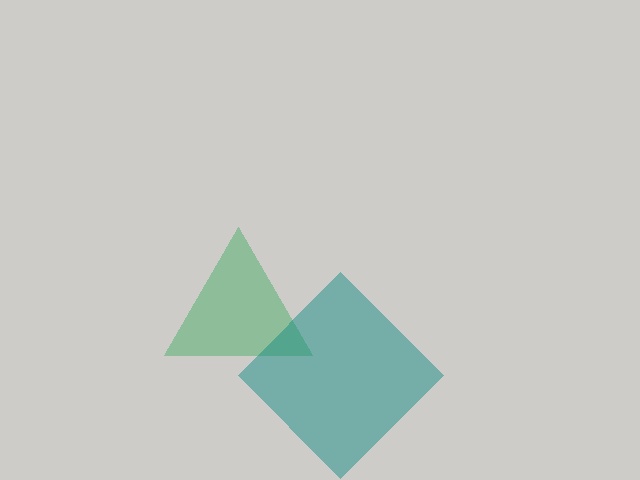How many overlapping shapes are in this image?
There are 2 overlapping shapes in the image.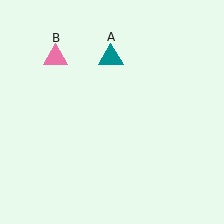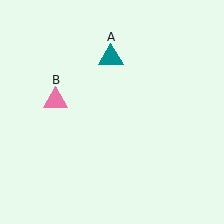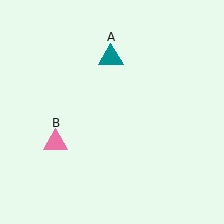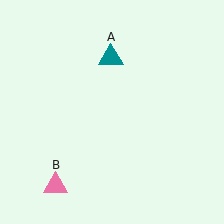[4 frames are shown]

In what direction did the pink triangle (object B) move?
The pink triangle (object B) moved down.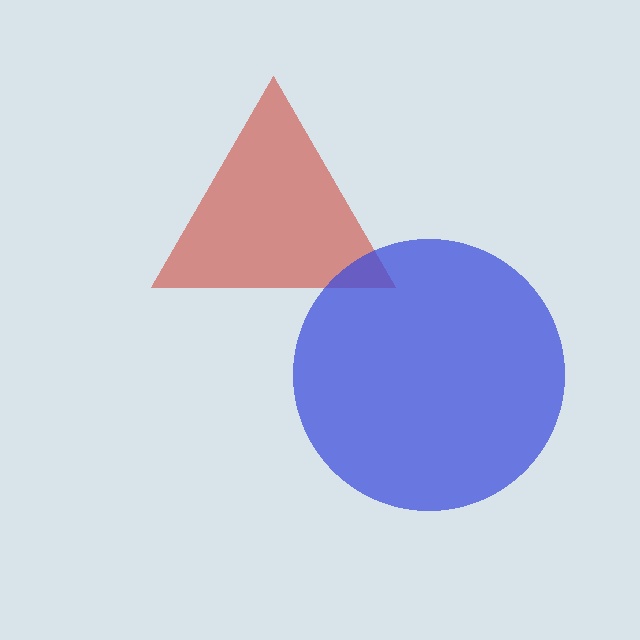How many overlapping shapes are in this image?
There are 2 overlapping shapes in the image.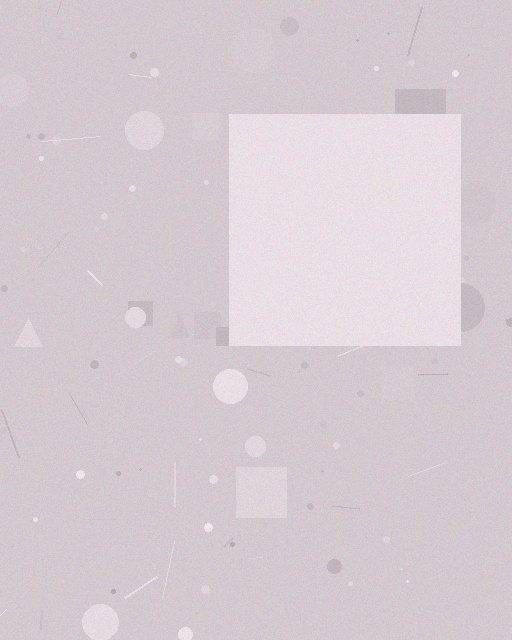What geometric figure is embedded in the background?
A square is embedded in the background.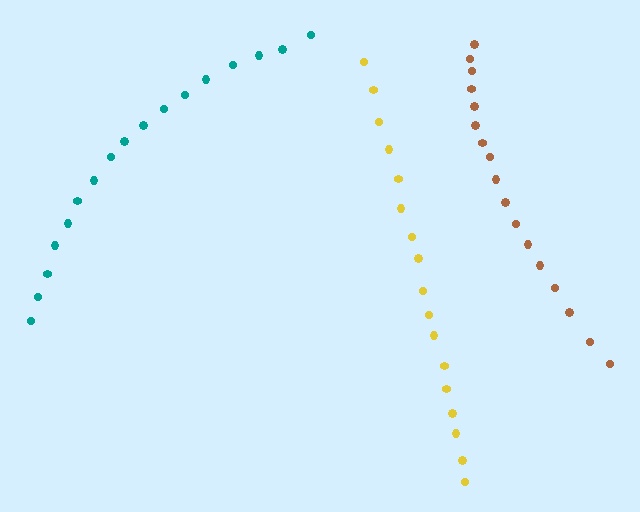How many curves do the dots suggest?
There are 3 distinct paths.